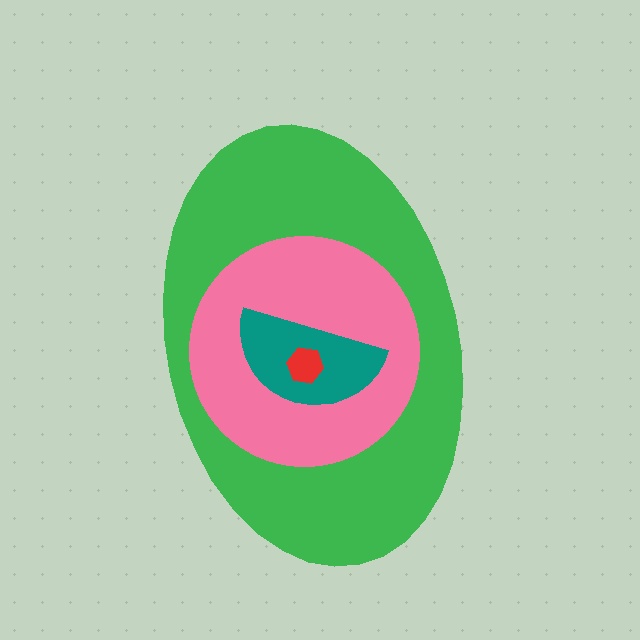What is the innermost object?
The red hexagon.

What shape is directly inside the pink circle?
The teal semicircle.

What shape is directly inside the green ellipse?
The pink circle.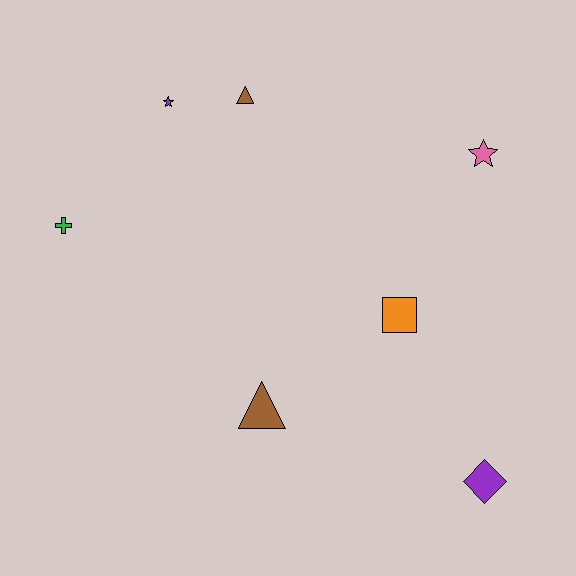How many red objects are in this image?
There are no red objects.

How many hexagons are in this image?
There are no hexagons.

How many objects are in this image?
There are 7 objects.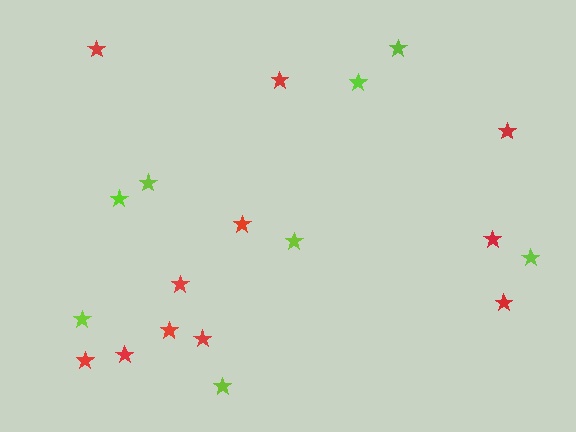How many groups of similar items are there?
There are 2 groups: one group of lime stars (8) and one group of red stars (11).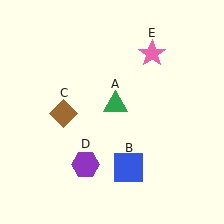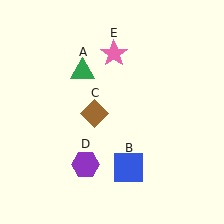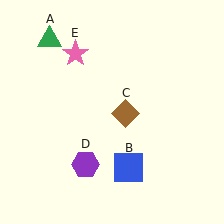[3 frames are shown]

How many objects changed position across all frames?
3 objects changed position: green triangle (object A), brown diamond (object C), pink star (object E).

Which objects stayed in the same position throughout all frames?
Blue square (object B) and purple hexagon (object D) remained stationary.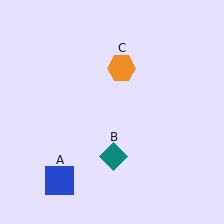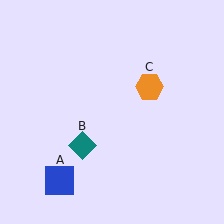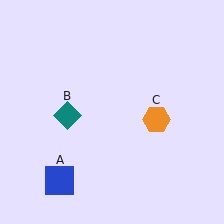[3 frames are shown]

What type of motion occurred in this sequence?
The teal diamond (object B), orange hexagon (object C) rotated clockwise around the center of the scene.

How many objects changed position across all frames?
2 objects changed position: teal diamond (object B), orange hexagon (object C).